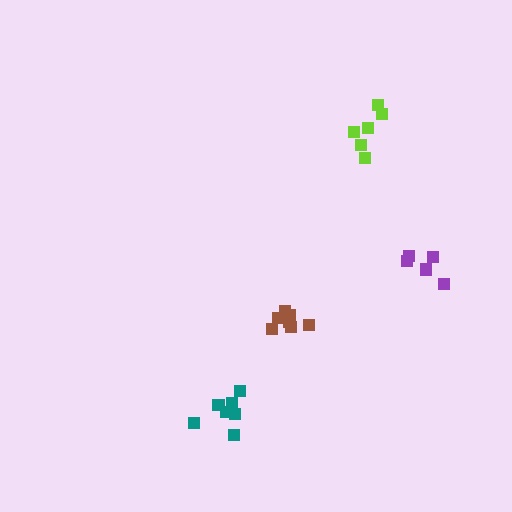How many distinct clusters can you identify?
There are 4 distinct clusters.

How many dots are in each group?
Group 1: 7 dots, Group 2: 5 dots, Group 3: 6 dots, Group 4: 7 dots (25 total).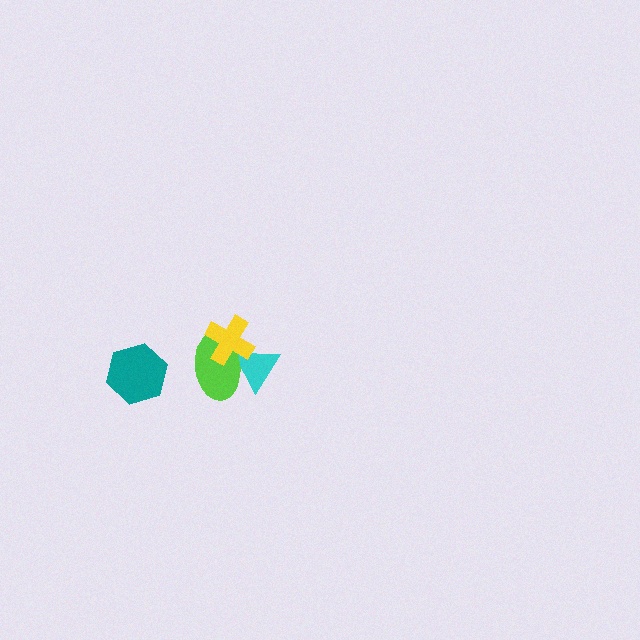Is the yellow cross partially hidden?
No, no other shape covers it.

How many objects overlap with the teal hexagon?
0 objects overlap with the teal hexagon.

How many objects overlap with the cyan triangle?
2 objects overlap with the cyan triangle.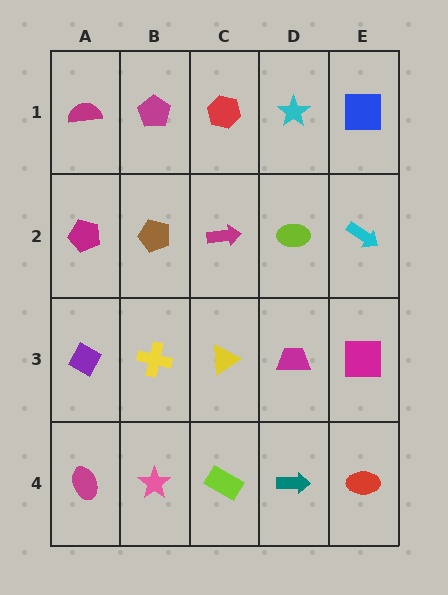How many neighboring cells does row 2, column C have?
4.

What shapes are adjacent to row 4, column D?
A magenta trapezoid (row 3, column D), a lime rectangle (row 4, column C), a red ellipse (row 4, column E).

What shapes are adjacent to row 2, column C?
A red hexagon (row 1, column C), a yellow triangle (row 3, column C), a brown pentagon (row 2, column B), a lime ellipse (row 2, column D).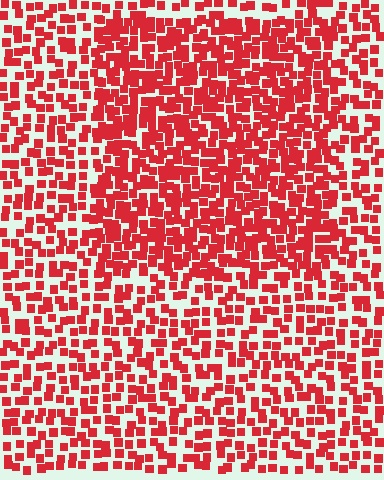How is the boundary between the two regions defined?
The boundary is defined by a change in element density (approximately 1.7x ratio). All elements are the same color, size, and shape.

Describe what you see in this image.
The image contains small red elements arranged at two different densities. A rectangle-shaped region is visible where the elements are more densely packed than the surrounding area.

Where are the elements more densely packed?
The elements are more densely packed inside the rectangle boundary.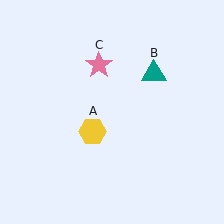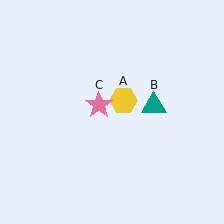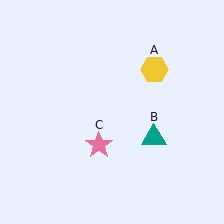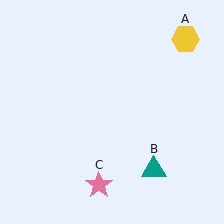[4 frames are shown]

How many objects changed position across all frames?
3 objects changed position: yellow hexagon (object A), teal triangle (object B), pink star (object C).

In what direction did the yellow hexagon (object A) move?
The yellow hexagon (object A) moved up and to the right.